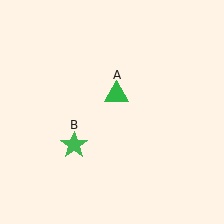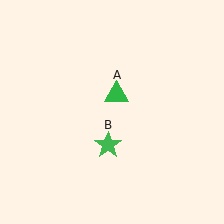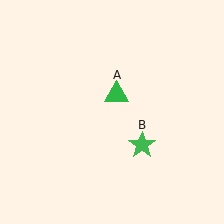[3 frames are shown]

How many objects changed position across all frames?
1 object changed position: green star (object B).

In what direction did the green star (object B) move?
The green star (object B) moved right.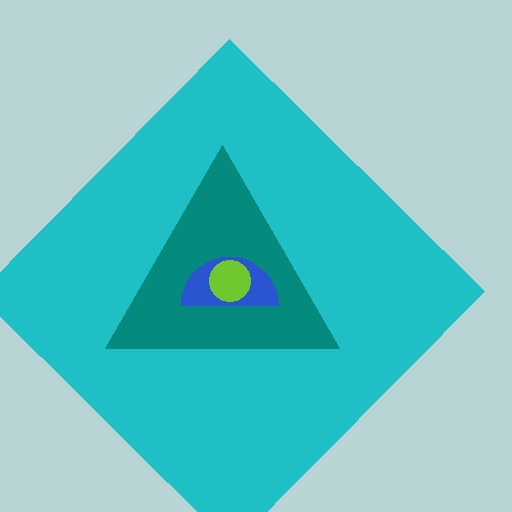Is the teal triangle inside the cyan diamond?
Yes.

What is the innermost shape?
The lime circle.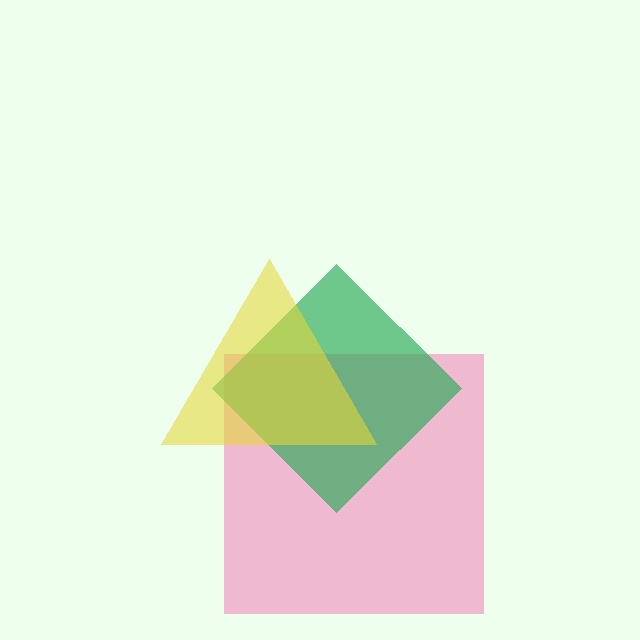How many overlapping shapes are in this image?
There are 3 overlapping shapes in the image.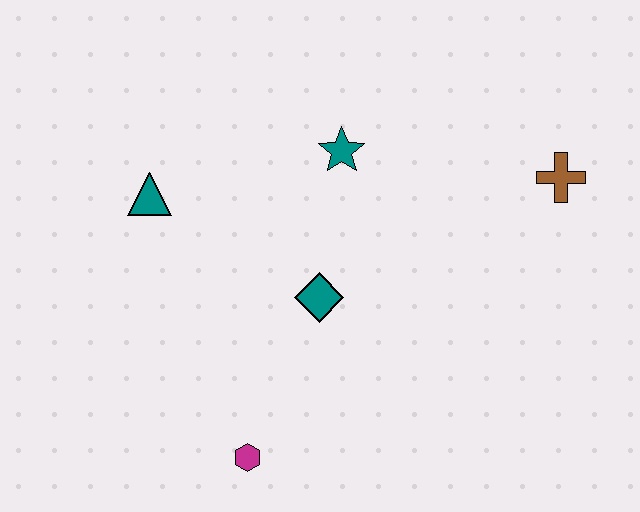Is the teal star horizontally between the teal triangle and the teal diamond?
No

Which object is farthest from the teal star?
The magenta hexagon is farthest from the teal star.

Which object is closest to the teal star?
The teal diamond is closest to the teal star.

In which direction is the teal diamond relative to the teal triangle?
The teal diamond is to the right of the teal triangle.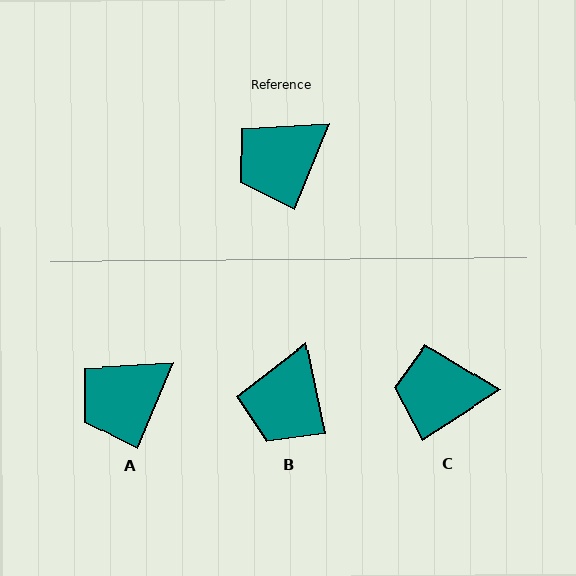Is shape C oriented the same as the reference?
No, it is off by about 35 degrees.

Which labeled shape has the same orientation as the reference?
A.